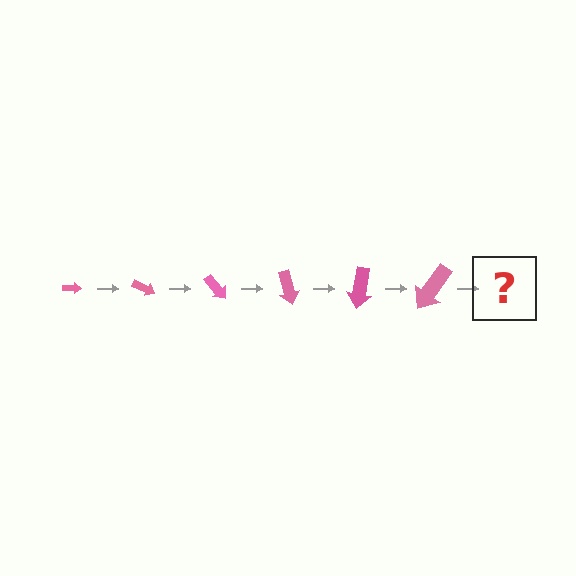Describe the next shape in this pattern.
It should be an arrow, larger than the previous one and rotated 150 degrees from the start.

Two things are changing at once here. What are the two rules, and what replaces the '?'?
The two rules are that the arrow grows larger each step and it rotates 25 degrees each step. The '?' should be an arrow, larger than the previous one and rotated 150 degrees from the start.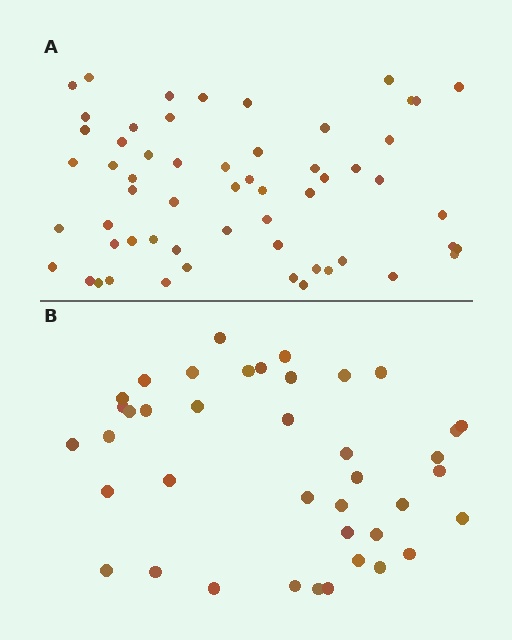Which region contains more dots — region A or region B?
Region A (the top region) has more dots.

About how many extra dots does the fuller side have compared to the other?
Region A has approximately 20 more dots than region B.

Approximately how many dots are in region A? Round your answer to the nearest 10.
About 60 dots. (The exact count is 58, which rounds to 60.)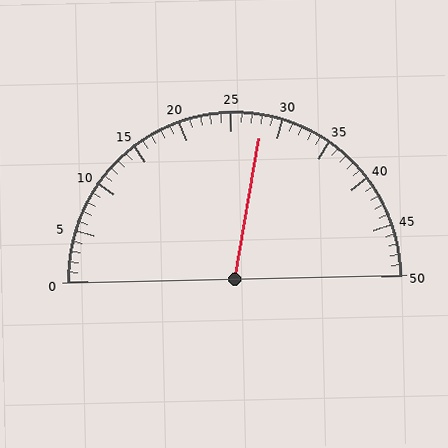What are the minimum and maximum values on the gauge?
The gauge ranges from 0 to 50.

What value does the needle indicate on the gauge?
The needle indicates approximately 28.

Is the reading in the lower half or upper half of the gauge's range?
The reading is in the upper half of the range (0 to 50).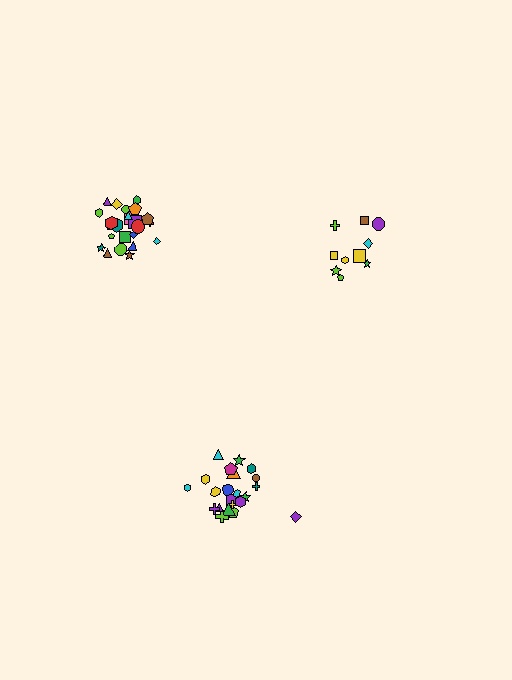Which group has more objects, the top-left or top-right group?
The top-left group.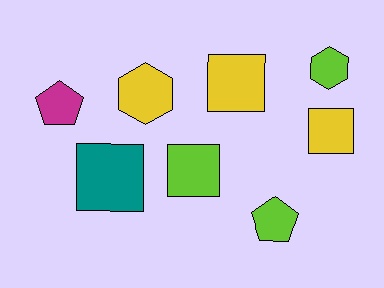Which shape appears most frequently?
Square, with 4 objects.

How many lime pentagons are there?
There is 1 lime pentagon.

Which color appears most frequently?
Yellow, with 3 objects.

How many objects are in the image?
There are 8 objects.